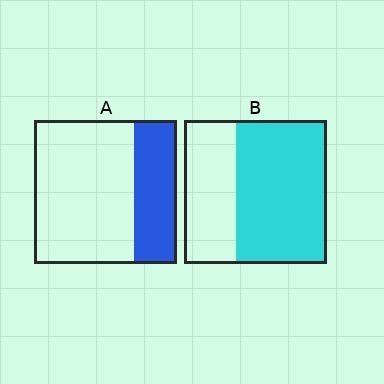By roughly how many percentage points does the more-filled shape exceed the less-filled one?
By roughly 35 percentage points (B over A).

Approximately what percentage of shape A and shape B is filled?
A is approximately 30% and B is approximately 65%.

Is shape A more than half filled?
No.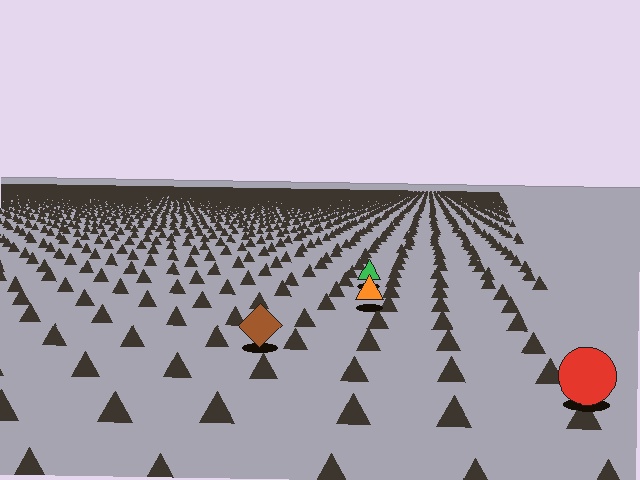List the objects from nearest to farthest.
From nearest to farthest: the red circle, the brown diamond, the orange triangle, the green triangle.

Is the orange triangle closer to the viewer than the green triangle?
Yes. The orange triangle is closer — you can tell from the texture gradient: the ground texture is coarser near it.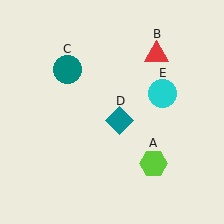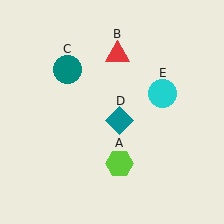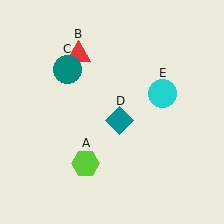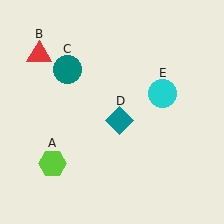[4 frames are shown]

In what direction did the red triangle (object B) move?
The red triangle (object B) moved left.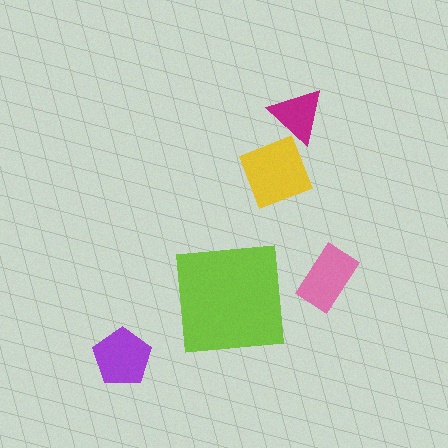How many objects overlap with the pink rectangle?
0 objects overlap with the pink rectangle.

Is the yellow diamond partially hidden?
Yes, it is partially covered by another shape.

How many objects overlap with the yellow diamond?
1 object overlaps with the yellow diamond.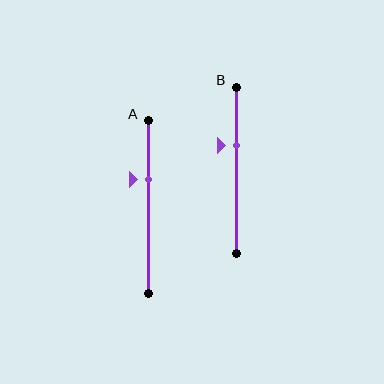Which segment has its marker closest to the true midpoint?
Segment B has its marker closest to the true midpoint.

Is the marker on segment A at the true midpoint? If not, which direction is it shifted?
No, the marker on segment A is shifted upward by about 16% of the segment length.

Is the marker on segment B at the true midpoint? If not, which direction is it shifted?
No, the marker on segment B is shifted upward by about 15% of the segment length.